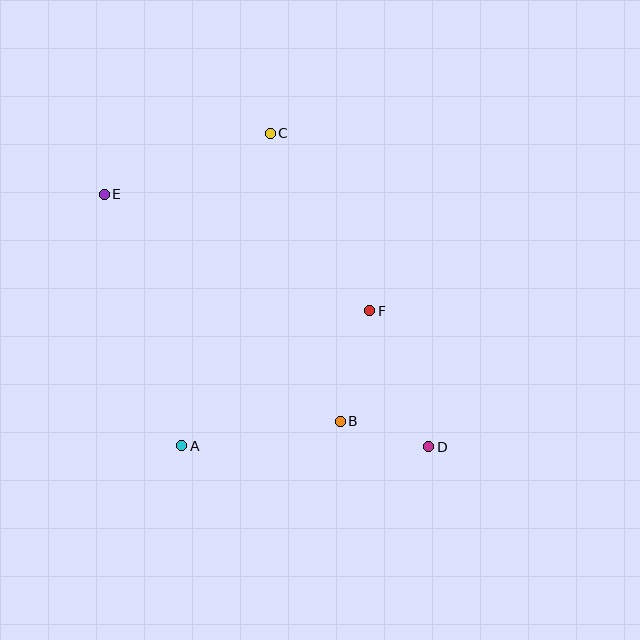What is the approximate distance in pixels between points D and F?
The distance between D and F is approximately 148 pixels.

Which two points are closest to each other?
Points B and D are closest to each other.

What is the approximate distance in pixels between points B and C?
The distance between B and C is approximately 296 pixels.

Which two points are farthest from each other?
Points D and E are farthest from each other.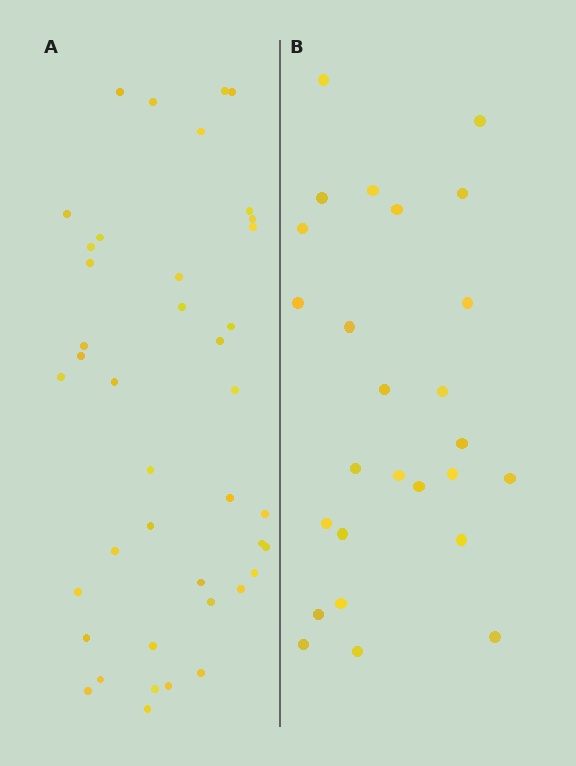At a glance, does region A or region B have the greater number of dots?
Region A (the left region) has more dots.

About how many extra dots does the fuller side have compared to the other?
Region A has approximately 15 more dots than region B.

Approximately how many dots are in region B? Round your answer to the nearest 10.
About 30 dots. (The exact count is 26, which rounds to 30.)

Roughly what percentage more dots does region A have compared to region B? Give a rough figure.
About 60% more.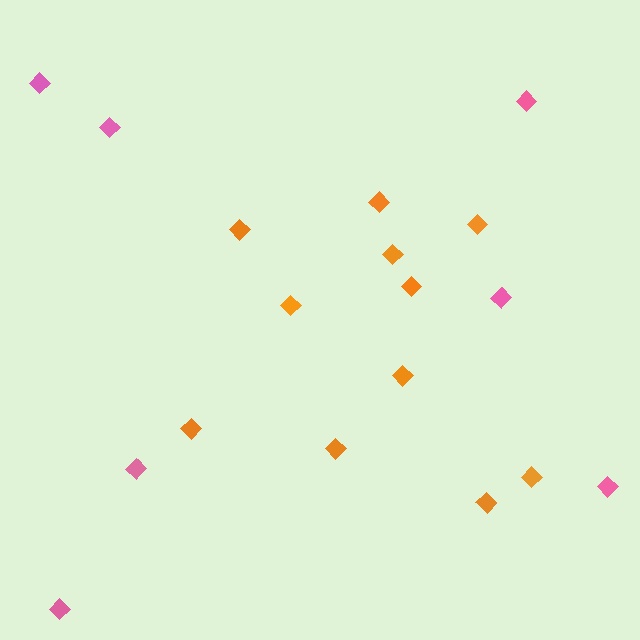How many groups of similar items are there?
There are 2 groups: one group of orange diamonds (11) and one group of pink diamonds (7).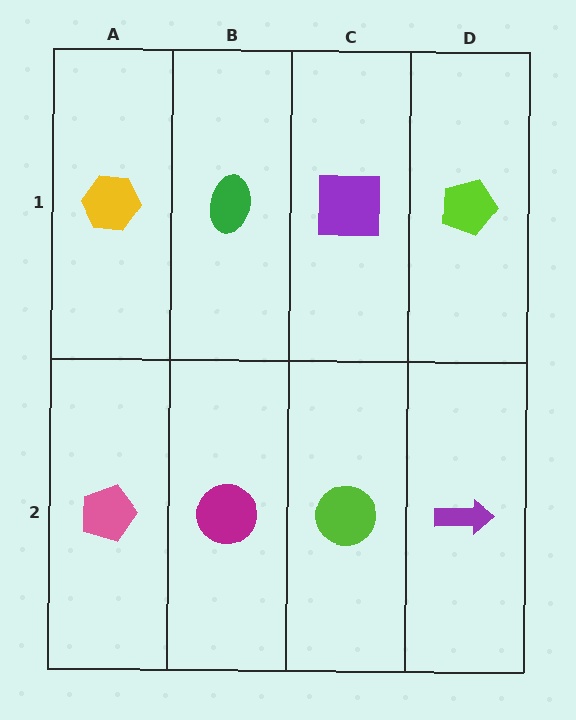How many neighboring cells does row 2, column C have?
3.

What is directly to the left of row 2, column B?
A pink pentagon.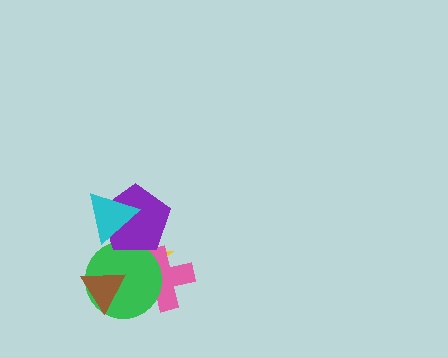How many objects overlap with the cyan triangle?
1 object overlaps with the cyan triangle.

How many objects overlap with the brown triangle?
1 object overlaps with the brown triangle.